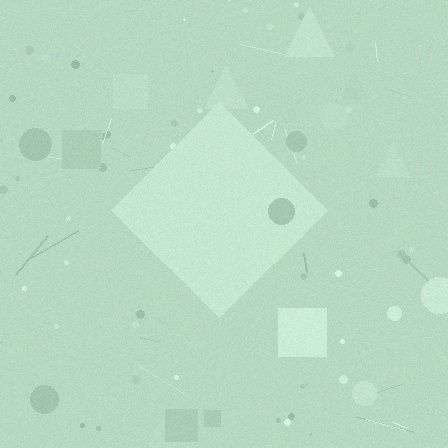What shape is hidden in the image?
A diamond is hidden in the image.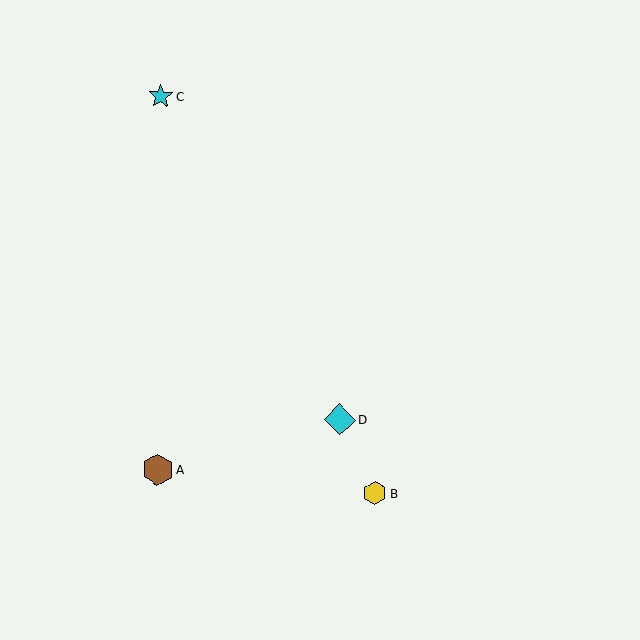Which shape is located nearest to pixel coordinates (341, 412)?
The cyan diamond (labeled D) at (340, 420) is nearest to that location.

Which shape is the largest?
The brown hexagon (labeled A) is the largest.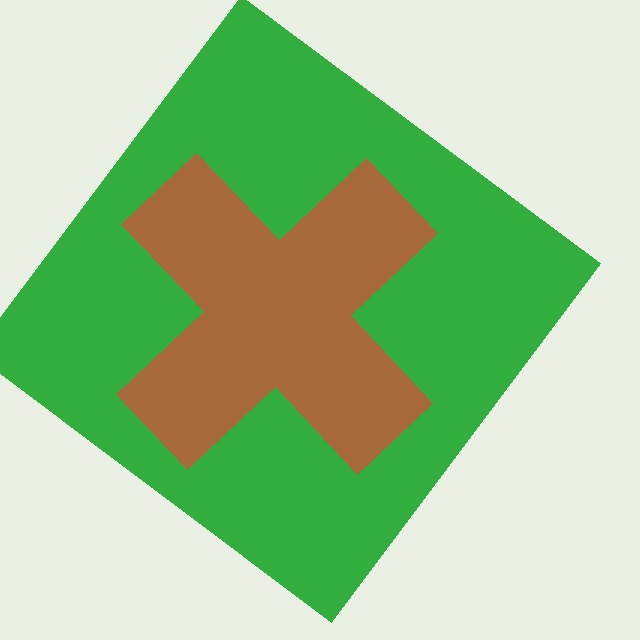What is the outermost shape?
The green diamond.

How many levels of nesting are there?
2.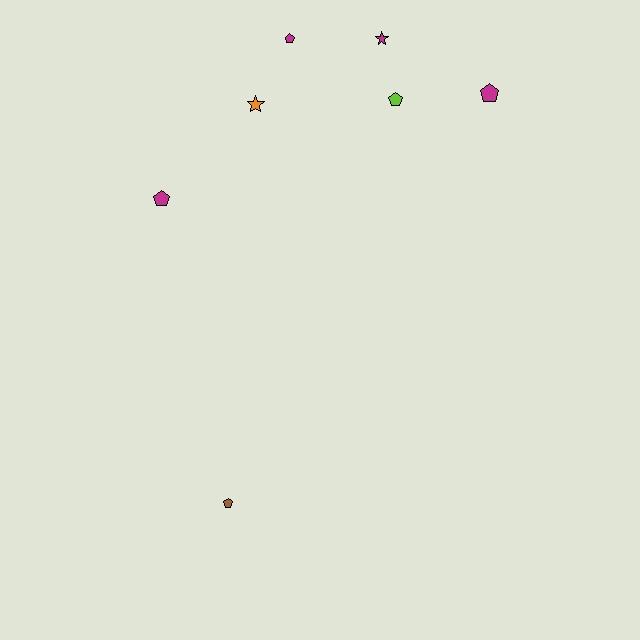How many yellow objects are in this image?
There are no yellow objects.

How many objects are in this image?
There are 7 objects.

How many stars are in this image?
There are 2 stars.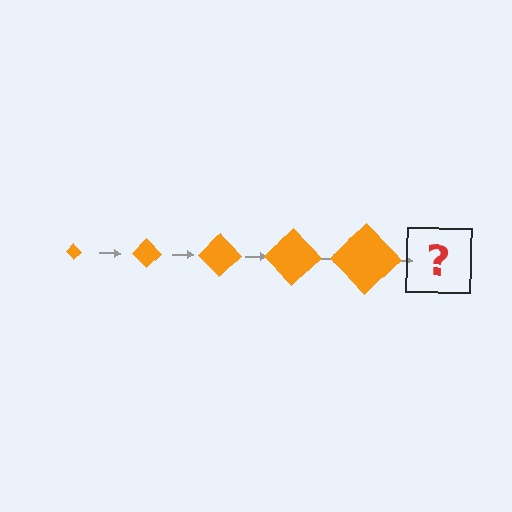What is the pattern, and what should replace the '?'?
The pattern is that the diamond gets progressively larger each step. The '?' should be an orange diamond, larger than the previous one.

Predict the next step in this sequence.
The next step is an orange diamond, larger than the previous one.